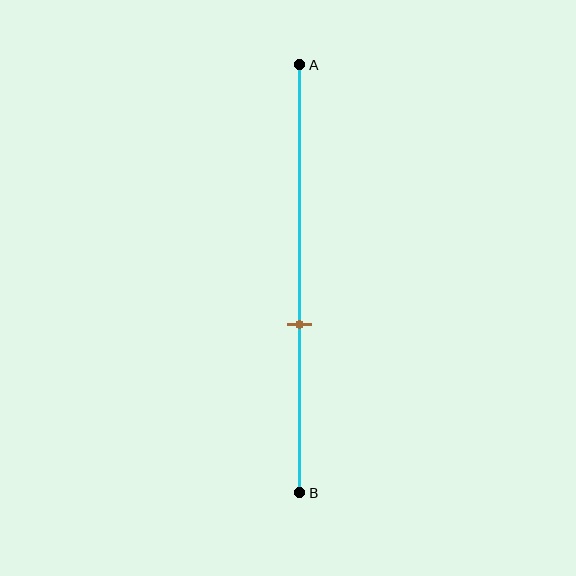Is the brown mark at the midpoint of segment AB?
No, the mark is at about 60% from A, not at the 50% midpoint.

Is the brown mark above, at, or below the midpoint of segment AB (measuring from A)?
The brown mark is below the midpoint of segment AB.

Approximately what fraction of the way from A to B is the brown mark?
The brown mark is approximately 60% of the way from A to B.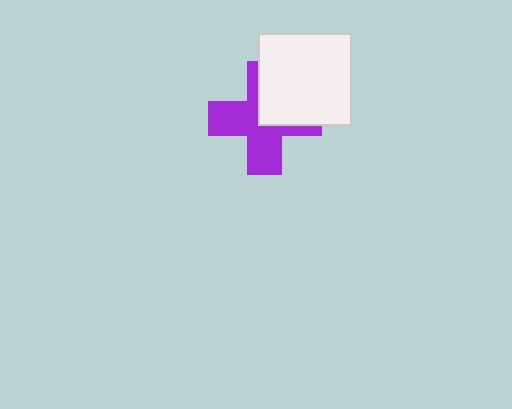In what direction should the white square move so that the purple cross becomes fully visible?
The white square should move toward the upper-right. That is the shortest direction to clear the overlap and leave the purple cross fully visible.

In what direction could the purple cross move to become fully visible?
The purple cross could move toward the lower-left. That would shift it out from behind the white square entirely.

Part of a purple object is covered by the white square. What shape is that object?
It is a cross.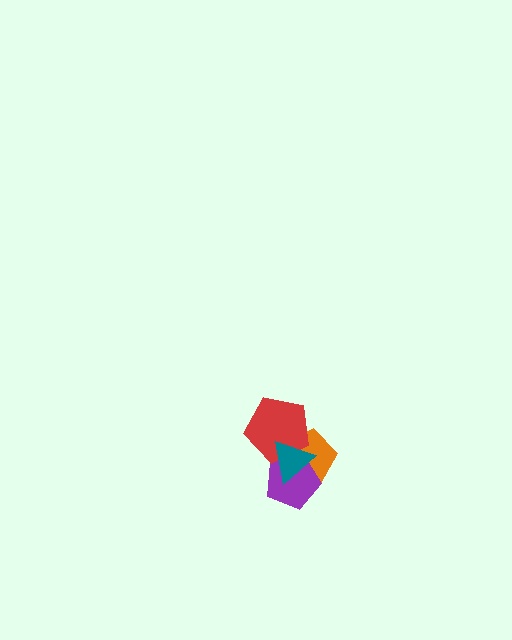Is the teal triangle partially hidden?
No, no other shape covers it.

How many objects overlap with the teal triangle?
3 objects overlap with the teal triangle.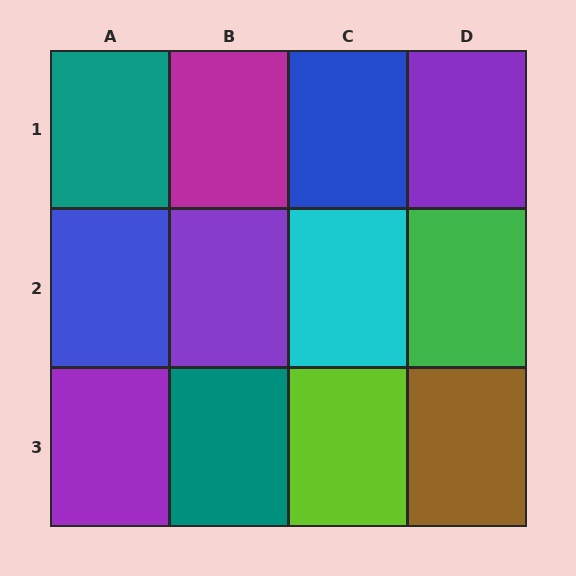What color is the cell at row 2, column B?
Purple.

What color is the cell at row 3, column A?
Purple.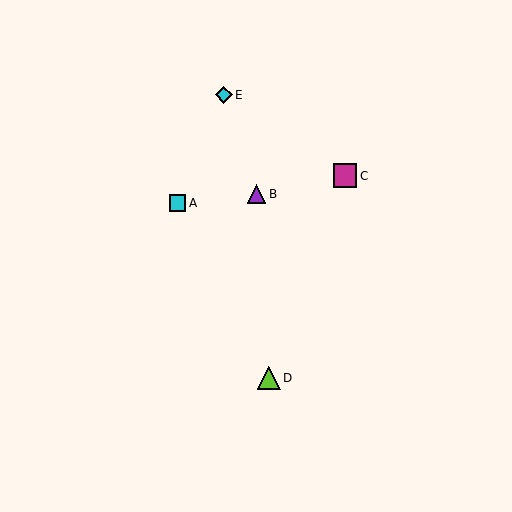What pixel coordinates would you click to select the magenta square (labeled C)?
Click at (345, 176) to select the magenta square C.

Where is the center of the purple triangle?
The center of the purple triangle is at (257, 194).